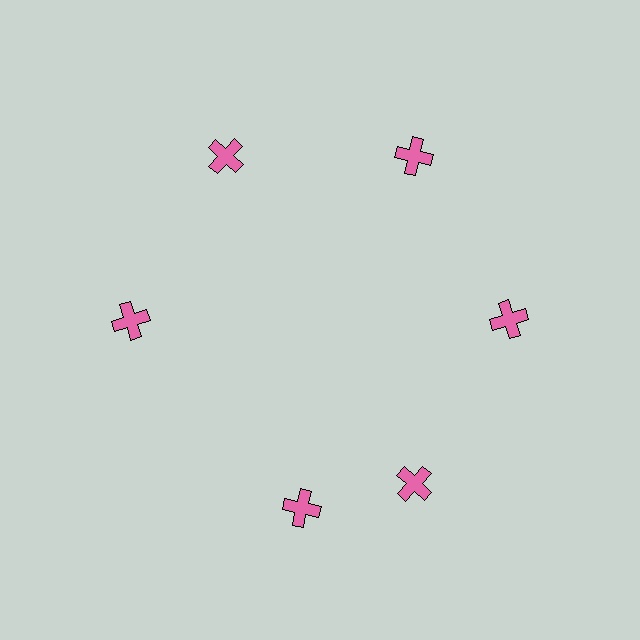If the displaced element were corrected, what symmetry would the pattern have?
It would have 6-fold rotational symmetry — the pattern would map onto itself every 60 degrees.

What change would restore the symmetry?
The symmetry would be restored by rotating it back into even spacing with its neighbors so that all 6 crosses sit at equal angles and equal distance from the center.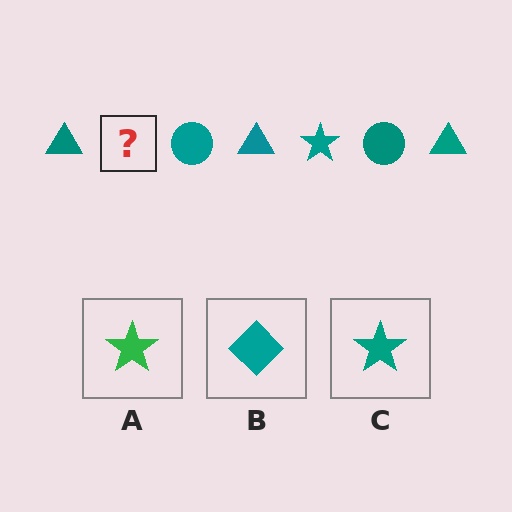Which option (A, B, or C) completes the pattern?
C.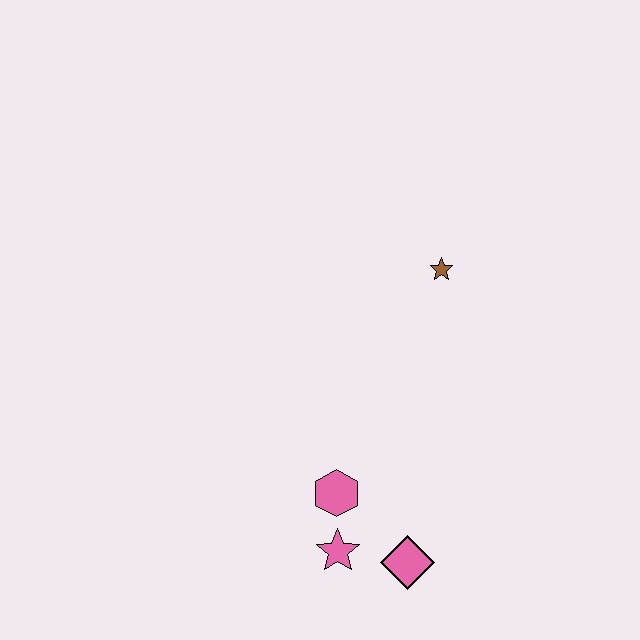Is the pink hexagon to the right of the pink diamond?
No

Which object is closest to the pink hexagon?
The pink star is closest to the pink hexagon.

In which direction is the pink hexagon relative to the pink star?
The pink hexagon is above the pink star.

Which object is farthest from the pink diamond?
The brown star is farthest from the pink diamond.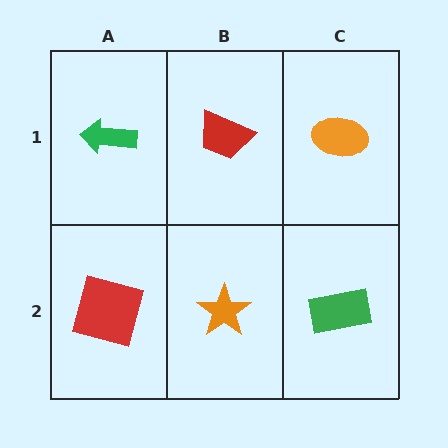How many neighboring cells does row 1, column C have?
2.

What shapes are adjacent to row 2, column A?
A green arrow (row 1, column A), an orange star (row 2, column B).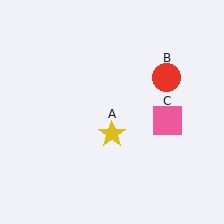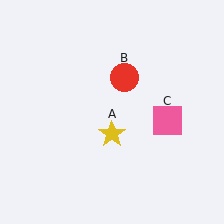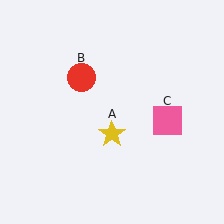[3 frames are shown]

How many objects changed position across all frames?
1 object changed position: red circle (object B).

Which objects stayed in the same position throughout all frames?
Yellow star (object A) and pink square (object C) remained stationary.